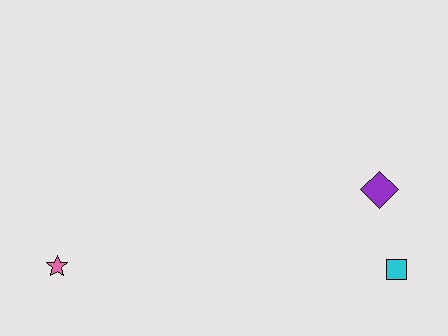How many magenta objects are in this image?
There are no magenta objects.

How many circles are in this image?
There are no circles.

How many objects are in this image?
There are 3 objects.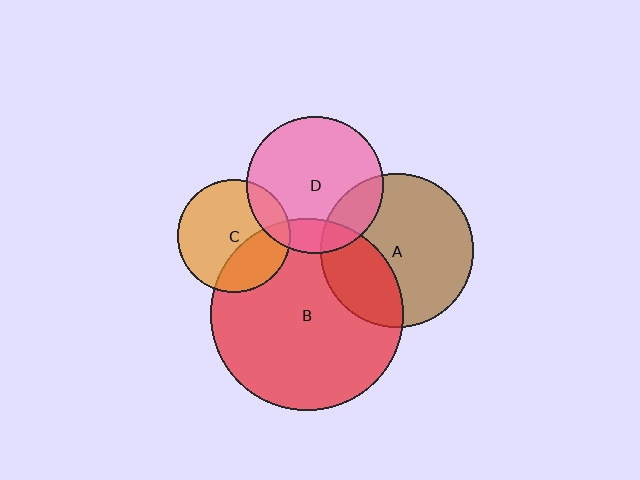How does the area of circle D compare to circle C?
Approximately 1.5 times.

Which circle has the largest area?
Circle B (red).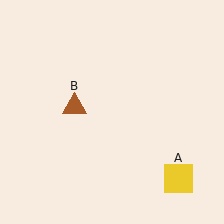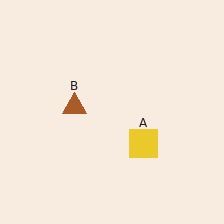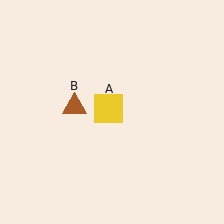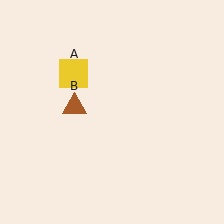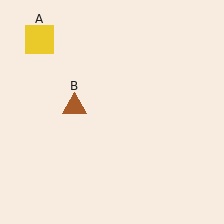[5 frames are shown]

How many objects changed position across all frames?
1 object changed position: yellow square (object A).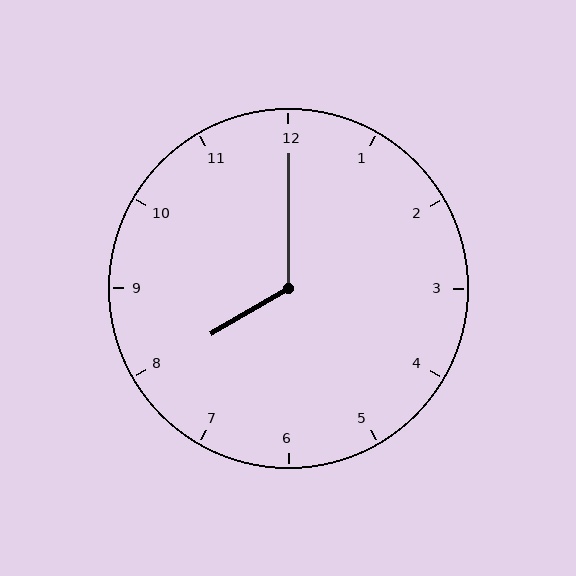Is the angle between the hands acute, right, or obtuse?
It is obtuse.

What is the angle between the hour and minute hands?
Approximately 120 degrees.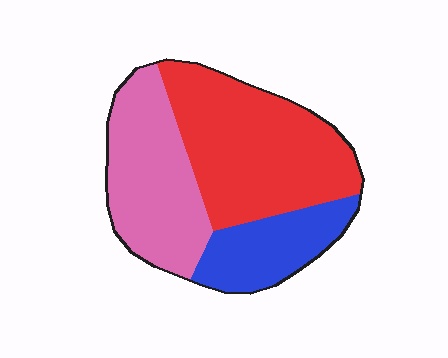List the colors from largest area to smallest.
From largest to smallest: red, pink, blue.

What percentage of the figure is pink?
Pink covers 34% of the figure.